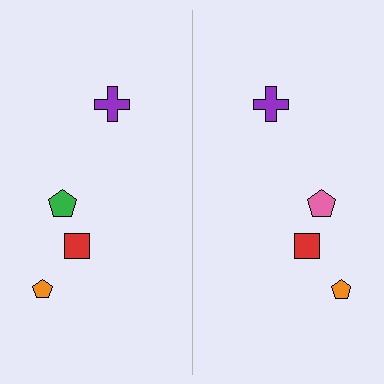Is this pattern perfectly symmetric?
No, the pattern is not perfectly symmetric. The pink pentagon on the right side breaks the symmetry — its mirror counterpart is green.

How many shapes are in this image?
There are 8 shapes in this image.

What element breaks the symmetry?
The pink pentagon on the right side breaks the symmetry — its mirror counterpart is green.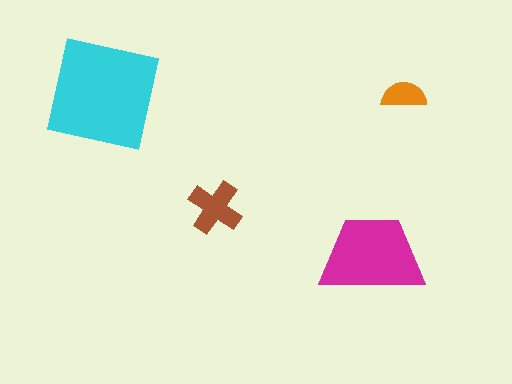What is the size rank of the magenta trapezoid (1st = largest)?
2nd.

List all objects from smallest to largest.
The orange semicircle, the brown cross, the magenta trapezoid, the cyan square.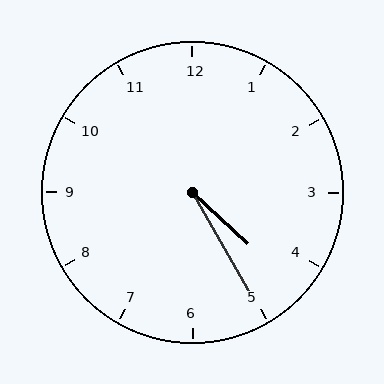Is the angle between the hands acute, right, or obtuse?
It is acute.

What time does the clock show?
4:25.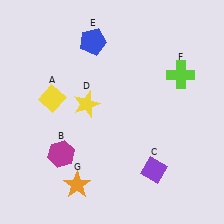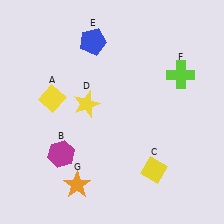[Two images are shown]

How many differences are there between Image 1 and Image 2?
There is 1 difference between the two images.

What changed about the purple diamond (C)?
In Image 1, C is purple. In Image 2, it changed to yellow.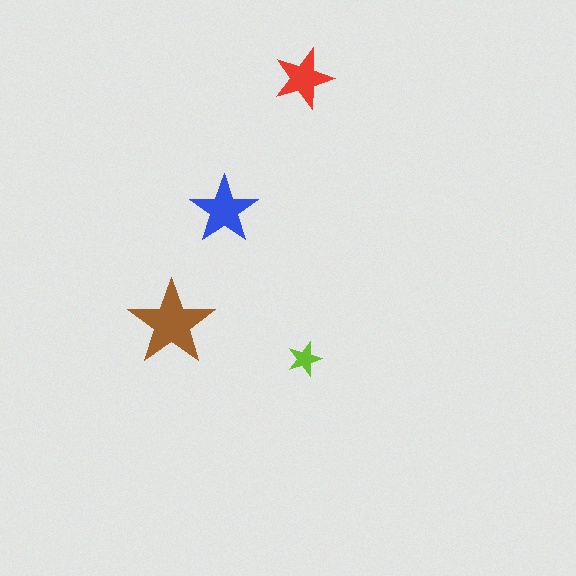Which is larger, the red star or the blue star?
The blue one.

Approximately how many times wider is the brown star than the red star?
About 1.5 times wider.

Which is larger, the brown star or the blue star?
The brown one.